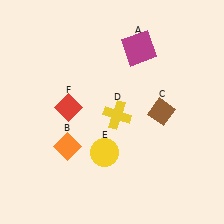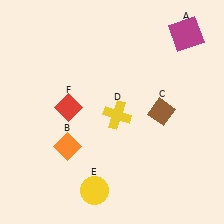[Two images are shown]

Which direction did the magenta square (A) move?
The magenta square (A) moved right.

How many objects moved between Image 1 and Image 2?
2 objects moved between the two images.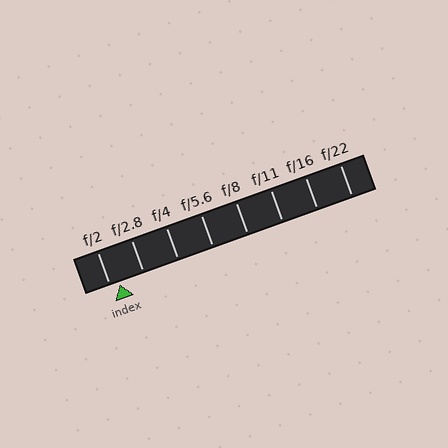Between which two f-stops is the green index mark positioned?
The index mark is between f/2 and f/2.8.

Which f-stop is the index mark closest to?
The index mark is closest to f/2.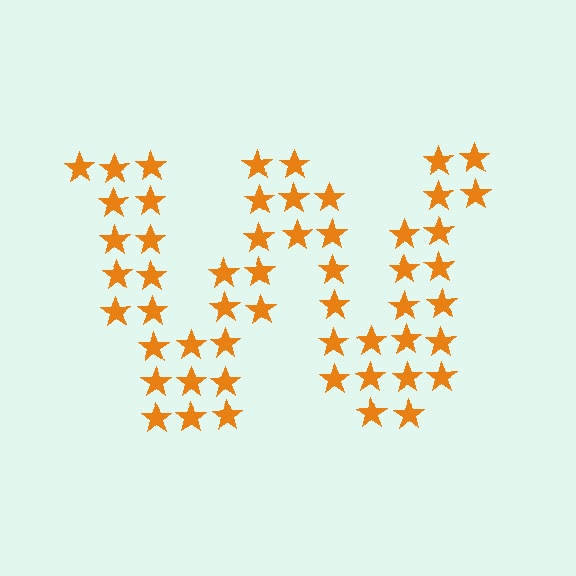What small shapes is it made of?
It is made of small stars.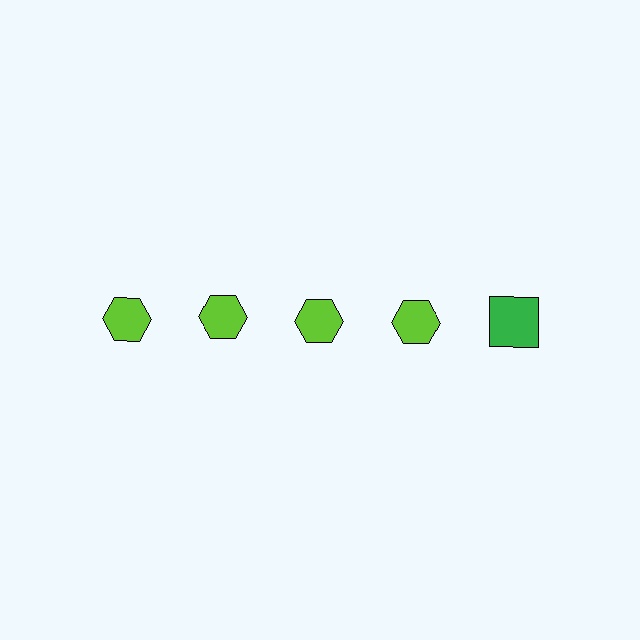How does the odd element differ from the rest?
It differs in both color (green instead of lime) and shape (square instead of hexagon).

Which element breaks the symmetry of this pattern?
The green square in the top row, rightmost column breaks the symmetry. All other shapes are lime hexagons.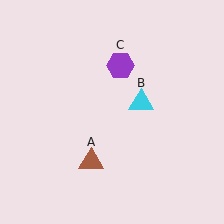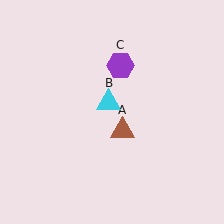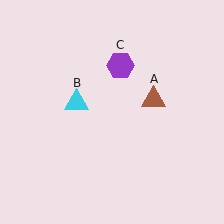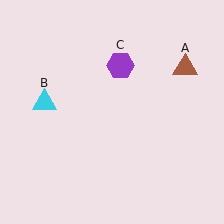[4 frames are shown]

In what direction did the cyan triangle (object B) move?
The cyan triangle (object B) moved left.